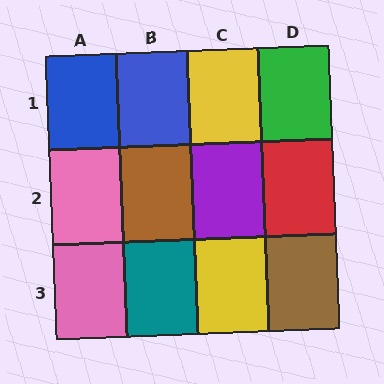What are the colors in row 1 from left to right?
Blue, blue, yellow, green.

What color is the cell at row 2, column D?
Red.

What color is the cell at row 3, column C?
Yellow.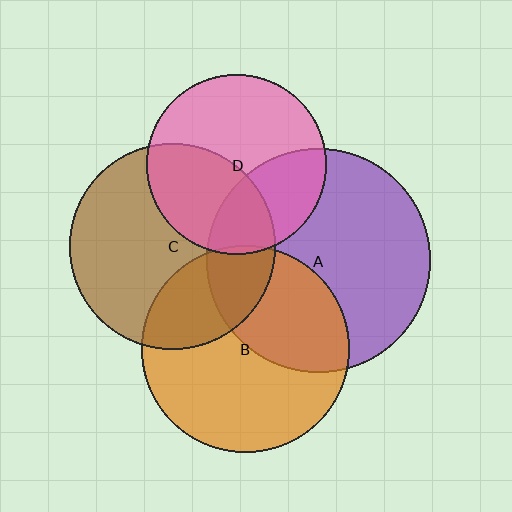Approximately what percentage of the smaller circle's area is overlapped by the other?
Approximately 20%.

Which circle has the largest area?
Circle A (purple).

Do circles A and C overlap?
Yes.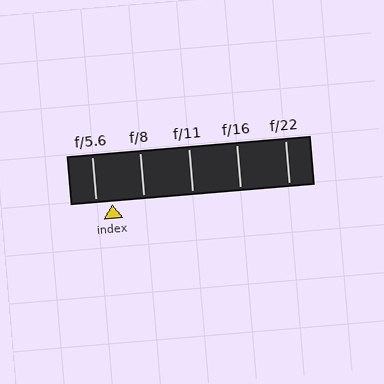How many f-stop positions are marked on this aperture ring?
There are 5 f-stop positions marked.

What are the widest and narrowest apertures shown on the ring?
The widest aperture shown is f/5.6 and the narrowest is f/22.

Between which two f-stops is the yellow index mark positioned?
The index mark is between f/5.6 and f/8.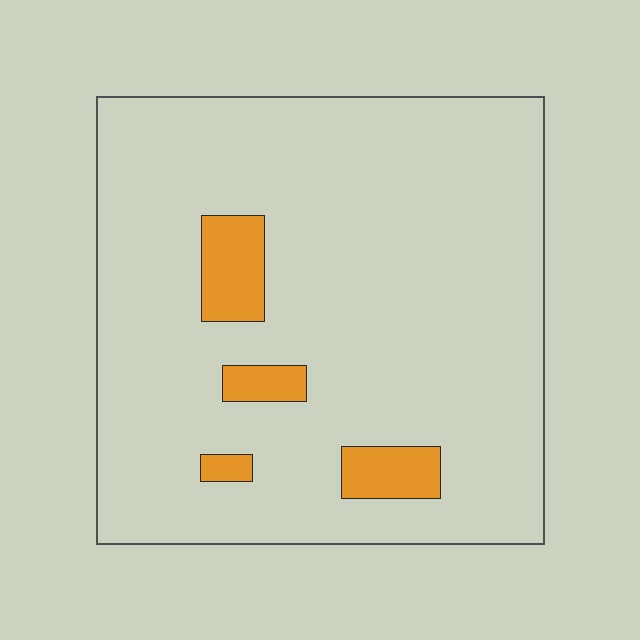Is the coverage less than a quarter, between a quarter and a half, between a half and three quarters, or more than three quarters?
Less than a quarter.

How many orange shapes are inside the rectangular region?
4.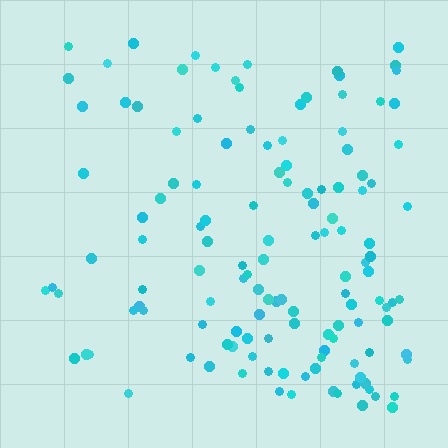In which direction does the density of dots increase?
From left to right, with the right side densest.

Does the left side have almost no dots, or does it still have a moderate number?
Still a moderate number, just noticeably fewer than the right.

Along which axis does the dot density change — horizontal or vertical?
Horizontal.